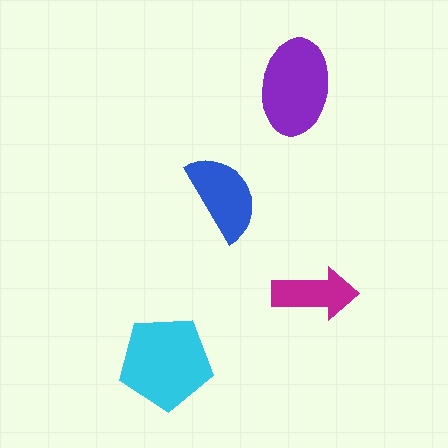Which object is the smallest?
The magenta arrow.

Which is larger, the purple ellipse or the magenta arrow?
The purple ellipse.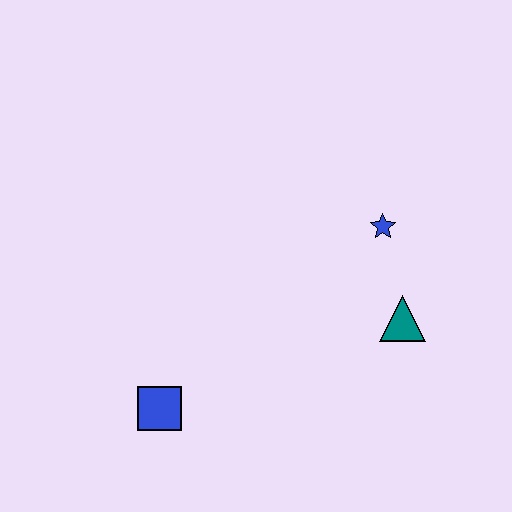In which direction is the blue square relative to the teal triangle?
The blue square is to the left of the teal triangle.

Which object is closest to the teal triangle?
The blue star is closest to the teal triangle.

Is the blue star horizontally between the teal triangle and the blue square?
Yes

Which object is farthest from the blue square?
The blue star is farthest from the blue square.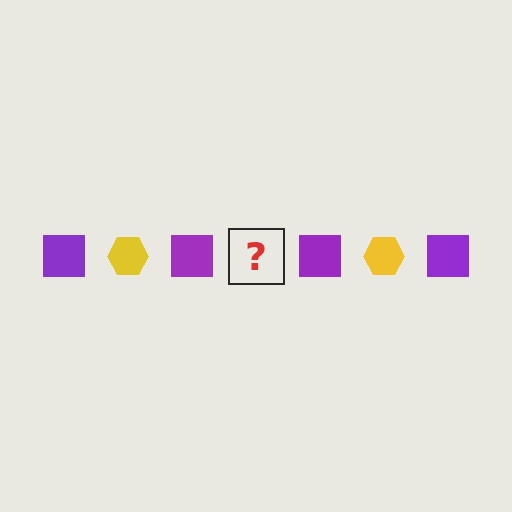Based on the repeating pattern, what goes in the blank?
The blank should be a yellow hexagon.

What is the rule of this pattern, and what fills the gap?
The rule is that the pattern alternates between purple square and yellow hexagon. The gap should be filled with a yellow hexagon.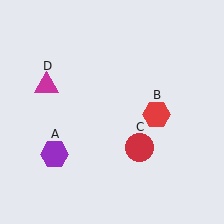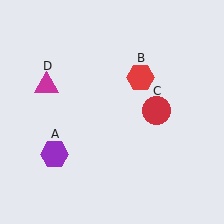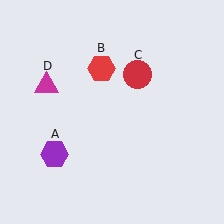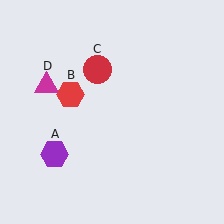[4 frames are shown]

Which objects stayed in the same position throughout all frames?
Purple hexagon (object A) and magenta triangle (object D) remained stationary.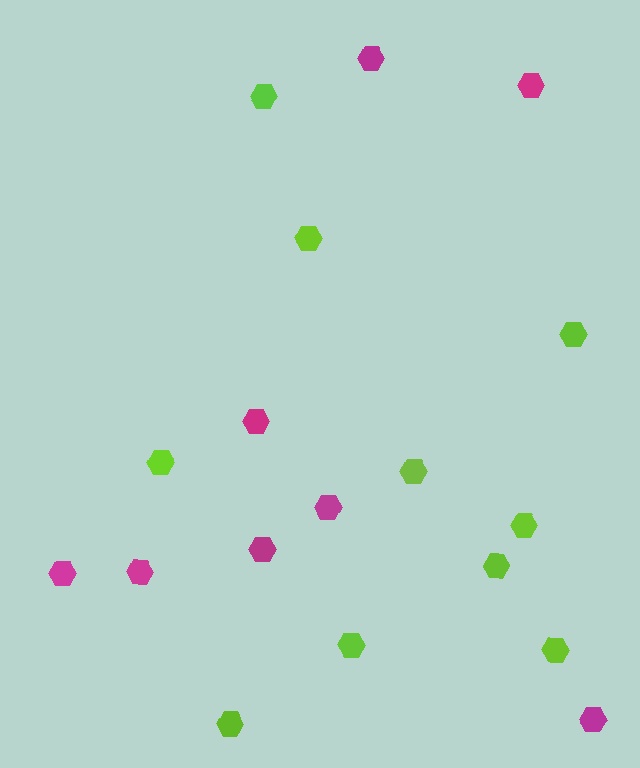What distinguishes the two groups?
There are 2 groups: one group of lime hexagons (10) and one group of magenta hexagons (8).